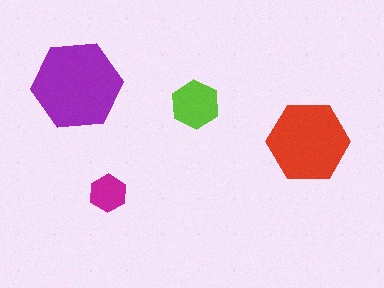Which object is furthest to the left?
The purple hexagon is leftmost.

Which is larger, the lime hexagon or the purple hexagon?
The purple one.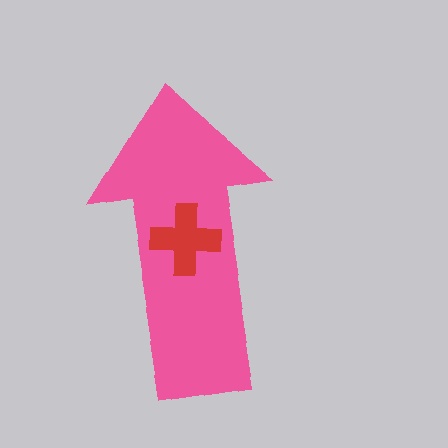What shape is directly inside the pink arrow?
The red cross.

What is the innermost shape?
The red cross.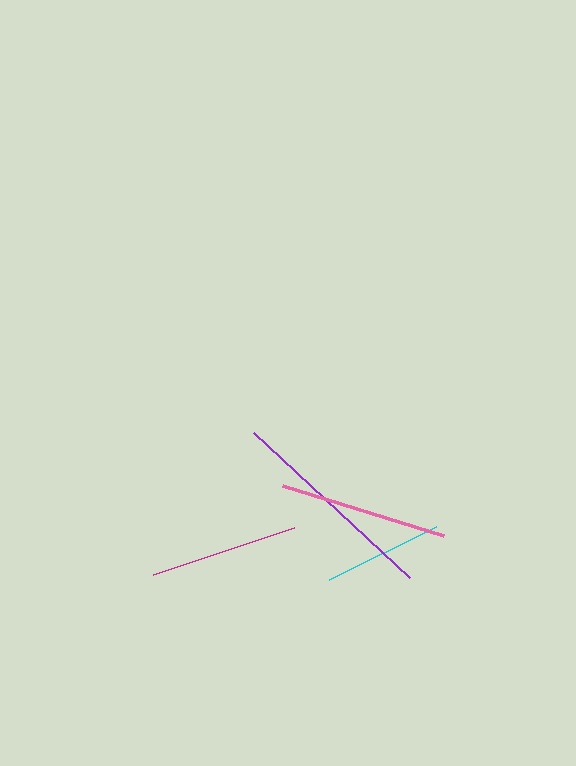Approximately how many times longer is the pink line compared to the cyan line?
The pink line is approximately 1.4 times the length of the cyan line.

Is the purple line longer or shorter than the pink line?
The purple line is longer than the pink line.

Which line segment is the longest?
The purple line is the longest at approximately 213 pixels.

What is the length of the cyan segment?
The cyan segment is approximately 119 pixels long.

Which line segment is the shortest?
The cyan line is the shortest at approximately 119 pixels.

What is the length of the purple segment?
The purple segment is approximately 213 pixels long.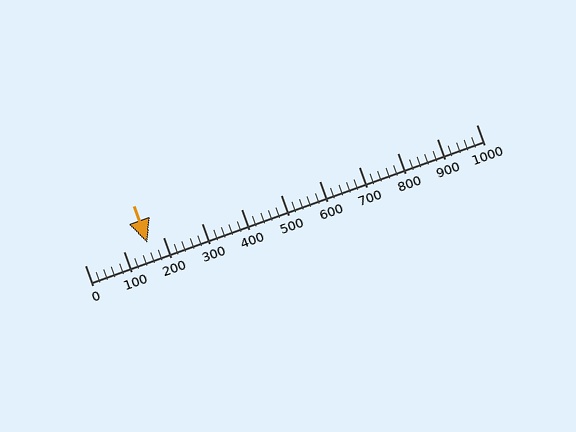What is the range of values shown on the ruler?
The ruler shows values from 0 to 1000.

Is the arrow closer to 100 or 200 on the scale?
The arrow is closer to 200.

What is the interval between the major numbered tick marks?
The major tick marks are spaced 100 units apart.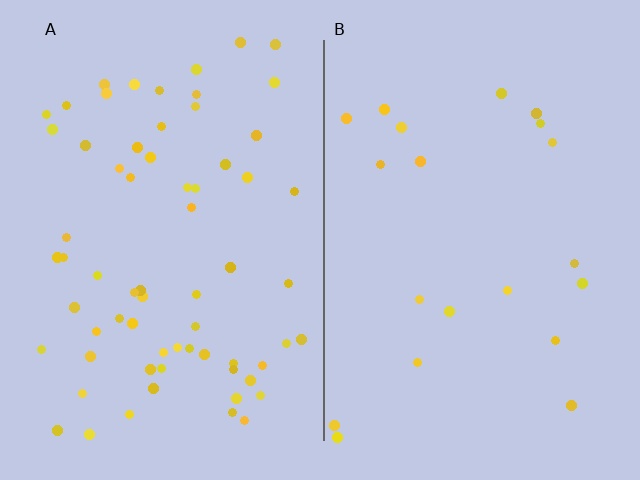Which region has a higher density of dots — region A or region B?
A (the left).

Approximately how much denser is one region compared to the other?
Approximately 3.3× — region A over region B.